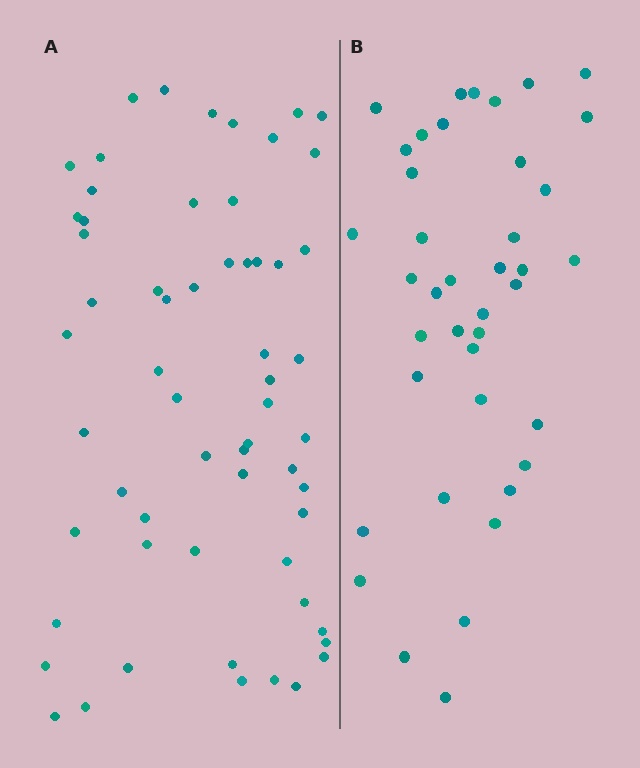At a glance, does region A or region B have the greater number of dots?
Region A (the left region) has more dots.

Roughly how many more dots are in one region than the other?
Region A has approximately 20 more dots than region B.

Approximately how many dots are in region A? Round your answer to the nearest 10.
About 60 dots.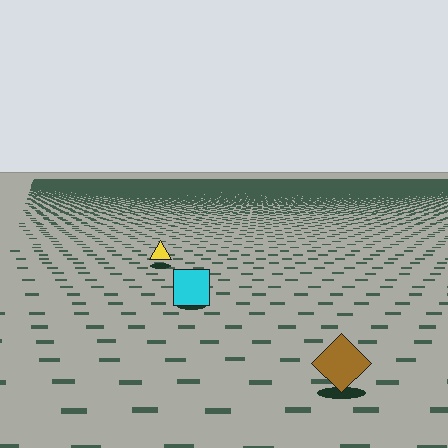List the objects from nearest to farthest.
From nearest to farthest: the brown diamond, the cyan square, the yellow triangle.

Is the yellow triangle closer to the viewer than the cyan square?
No. The cyan square is closer — you can tell from the texture gradient: the ground texture is coarser near it.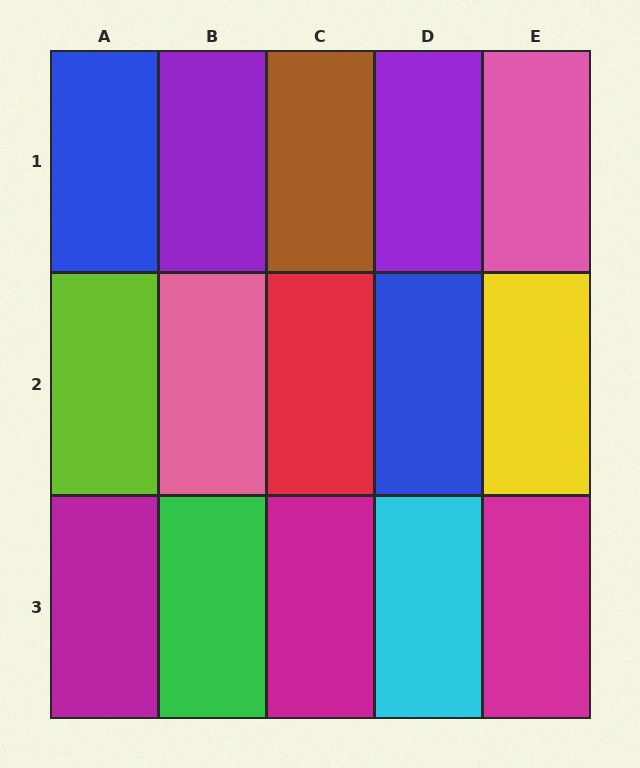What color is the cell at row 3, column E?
Magenta.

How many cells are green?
1 cell is green.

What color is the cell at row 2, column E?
Yellow.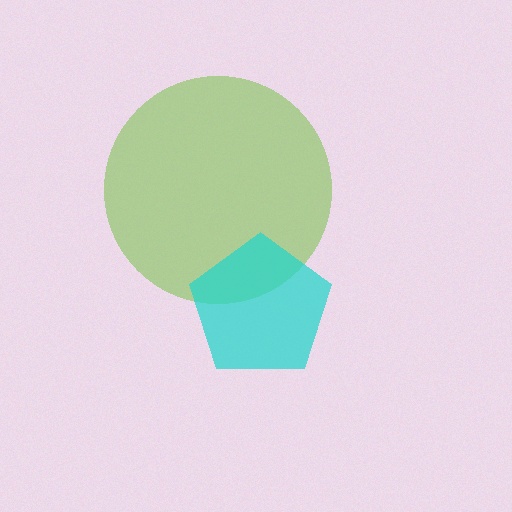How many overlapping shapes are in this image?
There are 2 overlapping shapes in the image.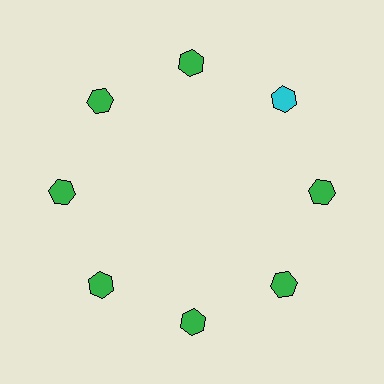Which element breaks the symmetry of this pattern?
The cyan hexagon at roughly the 2 o'clock position breaks the symmetry. All other shapes are green hexagons.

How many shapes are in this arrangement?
There are 8 shapes arranged in a ring pattern.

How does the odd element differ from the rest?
It has a different color: cyan instead of green.